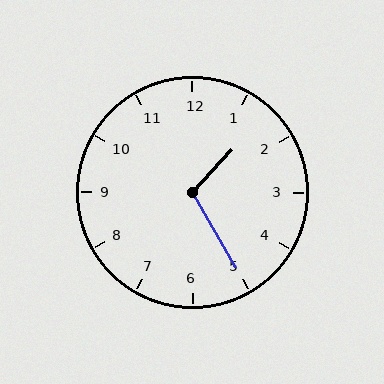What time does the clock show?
1:25.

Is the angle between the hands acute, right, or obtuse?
It is obtuse.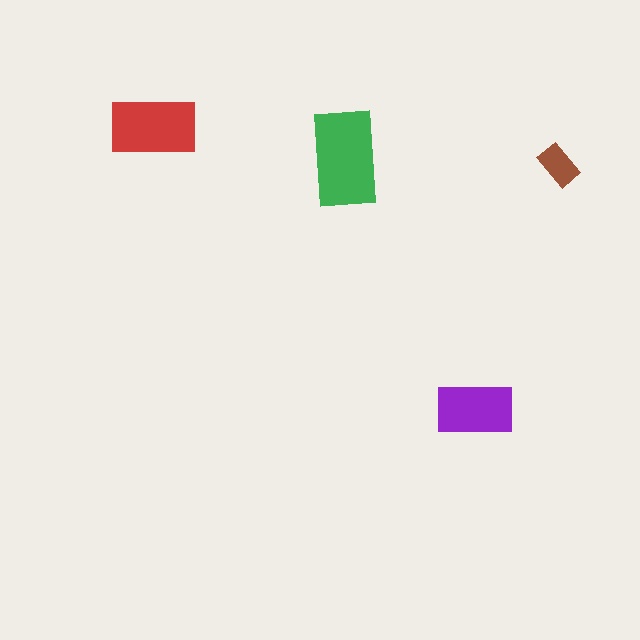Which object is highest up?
The red rectangle is topmost.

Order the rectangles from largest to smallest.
the green one, the red one, the purple one, the brown one.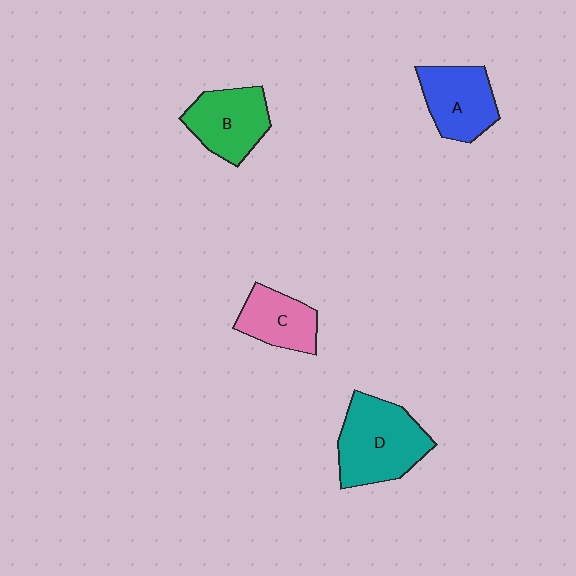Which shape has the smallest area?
Shape C (pink).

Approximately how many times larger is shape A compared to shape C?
Approximately 1.2 times.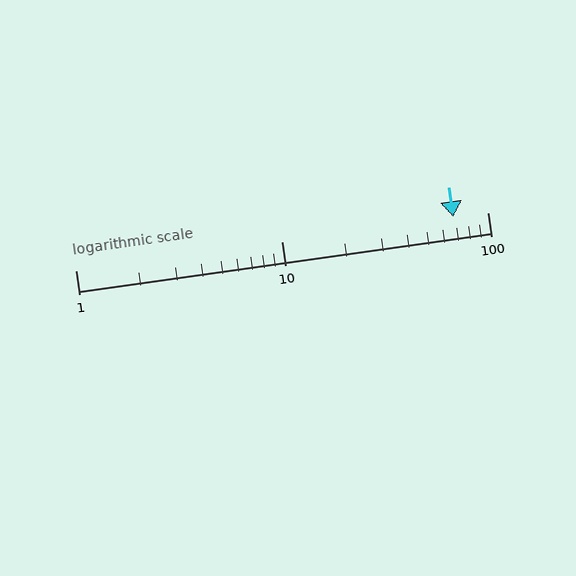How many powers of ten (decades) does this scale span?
The scale spans 2 decades, from 1 to 100.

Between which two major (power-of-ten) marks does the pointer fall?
The pointer is between 10 and 100.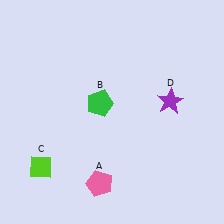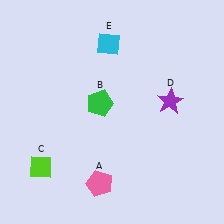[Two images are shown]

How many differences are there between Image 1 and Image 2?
There is 1 difference between the two images.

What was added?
A cyan diamond (E) was added in Image 2.